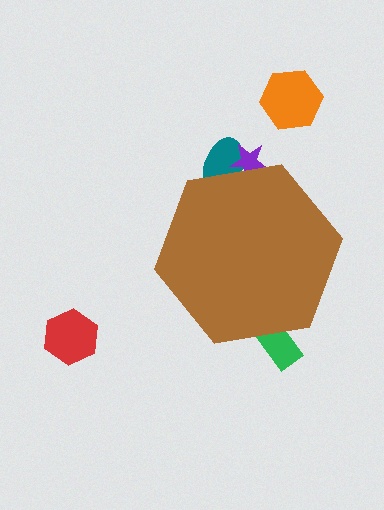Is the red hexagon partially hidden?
No, the red hexagon is fully visible.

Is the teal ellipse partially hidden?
Yes, the teal ellipse is partially hidden behind the brown hexagon.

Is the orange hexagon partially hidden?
No, the orange hexagon is fully visible.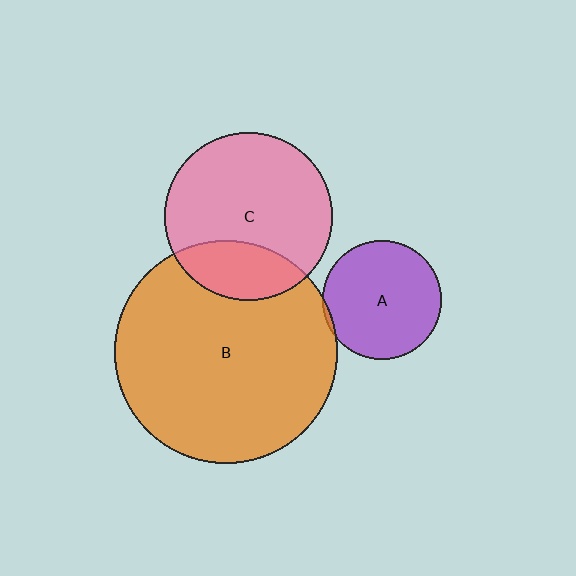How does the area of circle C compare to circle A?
Approximately 2.0 times.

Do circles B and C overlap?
Yes.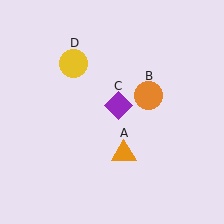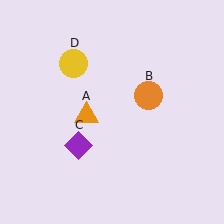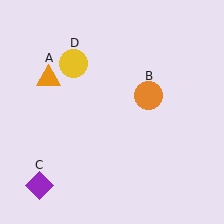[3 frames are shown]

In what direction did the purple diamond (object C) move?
The purple diamond (object C) moved down and to the left.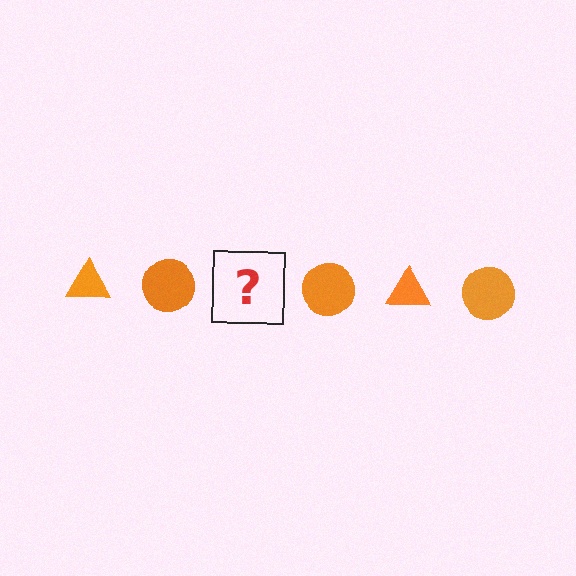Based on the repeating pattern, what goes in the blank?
The blank should be an orange triangle.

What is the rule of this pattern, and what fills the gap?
The rule is that the pattern cycles through triangle, circle shapes in orange. The gap should be filled with an orange triangle.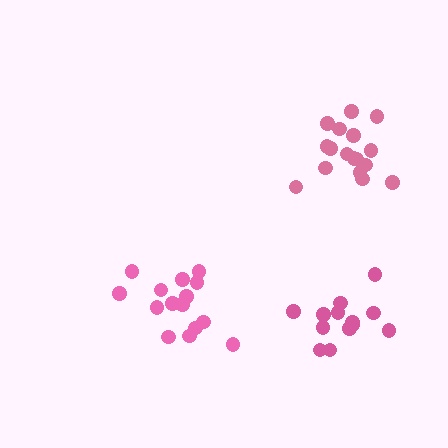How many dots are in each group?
Group 1: 17 dots, Group 2: 15 dots, Group 3: 13 dots (45 total).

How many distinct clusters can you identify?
There are 3 distinct clusters.